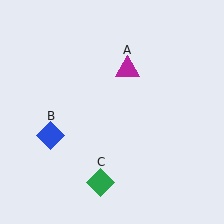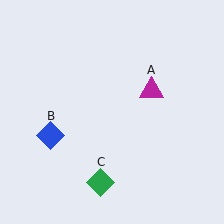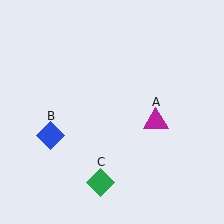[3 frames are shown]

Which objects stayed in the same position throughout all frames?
Blue diamond (object B) and green diamond (object C) remained stationary.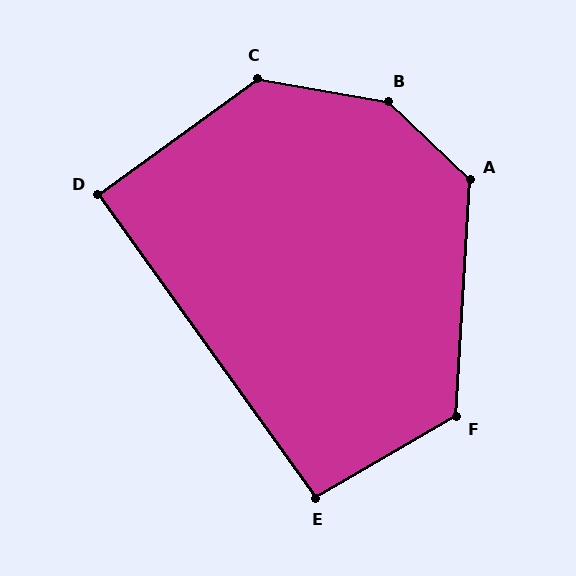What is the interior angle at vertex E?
Approximately 96 degrees (obtuse).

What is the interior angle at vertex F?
Approximately 123 degrees (obtuse).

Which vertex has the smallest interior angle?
D, at approximately 90 degrees.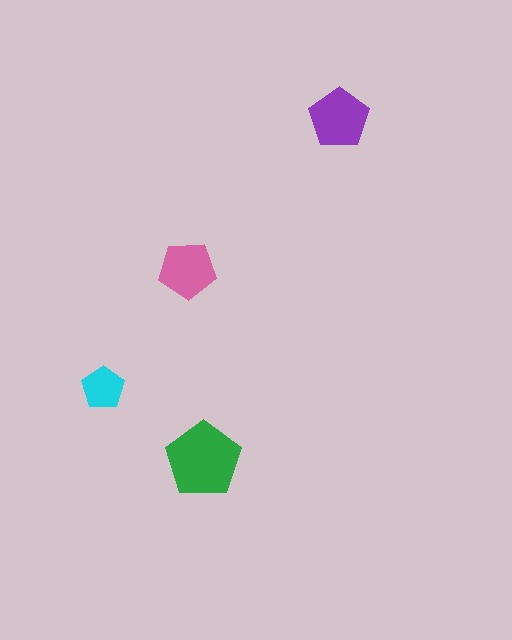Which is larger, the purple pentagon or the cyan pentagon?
The purple one.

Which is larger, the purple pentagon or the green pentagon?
The green one.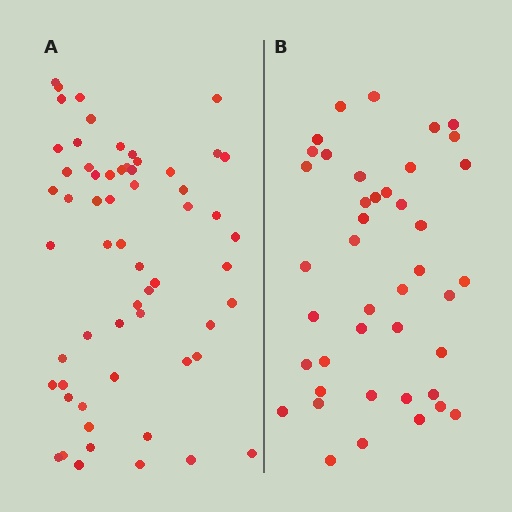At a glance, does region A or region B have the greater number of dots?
Region A (the left region) has more dots.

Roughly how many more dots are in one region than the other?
Region A has approximately 20 more dots than region B.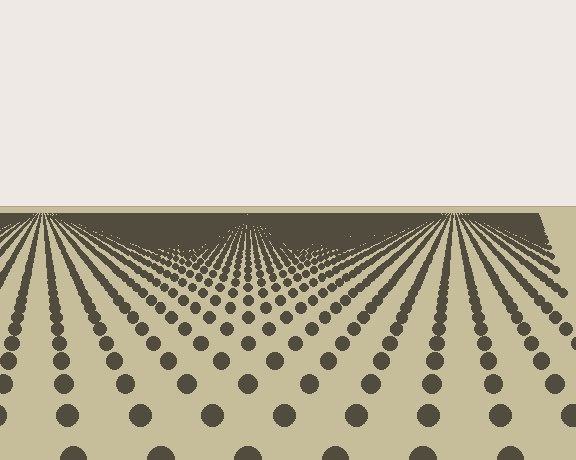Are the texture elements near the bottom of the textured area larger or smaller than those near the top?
Larger. Near the bottom, elements are closer to the viewer and appear at a bigger on-screen size.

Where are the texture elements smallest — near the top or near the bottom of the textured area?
Near the top.